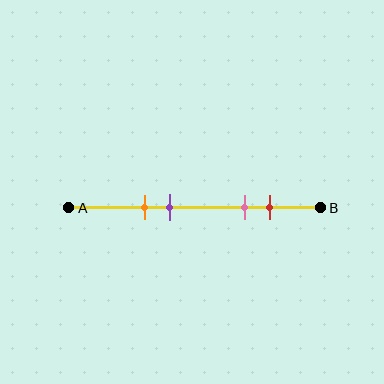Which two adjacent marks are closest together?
The orange and purple marks are the closest adjacent pair.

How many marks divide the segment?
There are 4 marks dividing the segment.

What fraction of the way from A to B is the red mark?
The red mark is approximately 80% (0.8) of the way from A to B.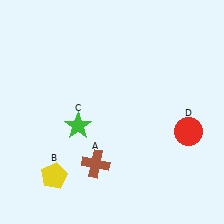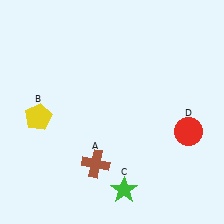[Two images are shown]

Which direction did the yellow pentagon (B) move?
The yellow pentagon (B) moved up.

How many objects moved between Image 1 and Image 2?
2 objects moved between the two images.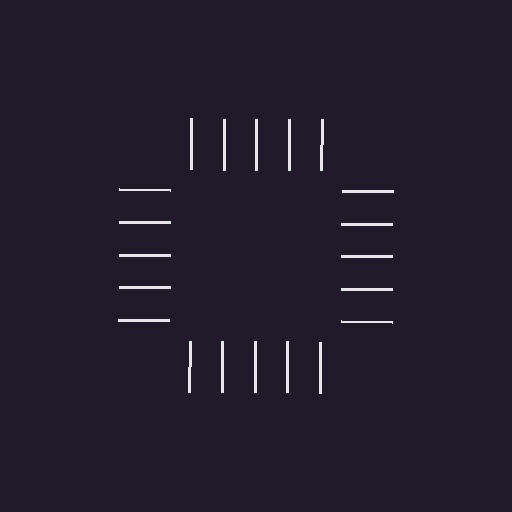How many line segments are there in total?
20 — 5 along each of the 4 edges.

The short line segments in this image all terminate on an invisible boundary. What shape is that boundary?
An illusory square — the line segments terminate on its edges but no continuous stroke is drawn.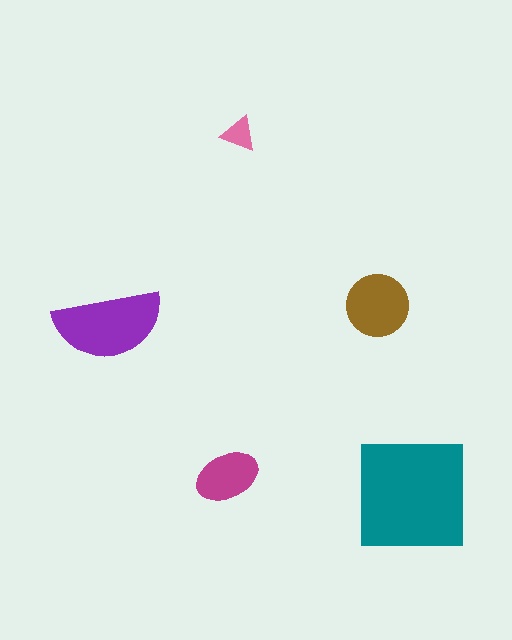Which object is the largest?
The teal square.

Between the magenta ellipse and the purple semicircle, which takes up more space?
The purple semicircle.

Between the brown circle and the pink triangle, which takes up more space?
The brown circle.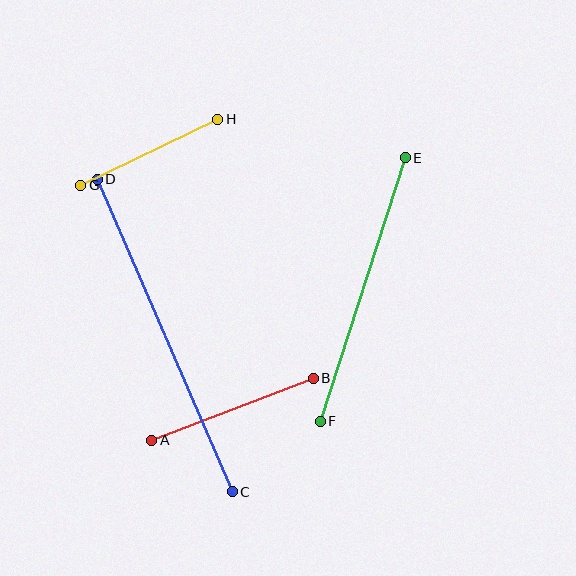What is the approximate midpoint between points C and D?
The midpoint is at approximately (165, 335) pixels.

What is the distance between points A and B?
The distance is approximately 173 pixels.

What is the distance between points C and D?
The distance is approximately 341 pixels.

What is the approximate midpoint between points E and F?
The midpoint is at approximately (363, 290) pixels.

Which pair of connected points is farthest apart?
Points C and D are farthest apart.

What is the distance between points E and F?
The distance is approximately 277 pixels.